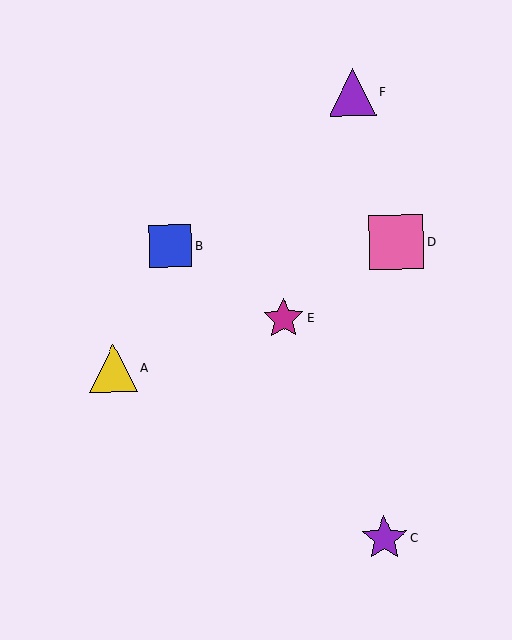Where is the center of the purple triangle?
The center of the purple triangle is at (353, 92).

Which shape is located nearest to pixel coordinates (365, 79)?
The purple triangle (labeled F) at (353, 92) is nearest to that location.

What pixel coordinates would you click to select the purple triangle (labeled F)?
Click at (353, 92) to select the purple triangle F.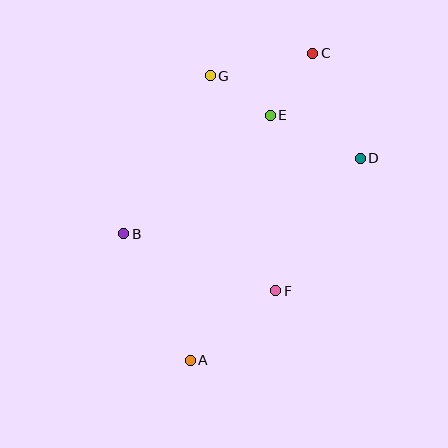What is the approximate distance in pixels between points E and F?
The distance between E and F is approximately 176 pixels.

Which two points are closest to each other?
Points E and G are closest to each other.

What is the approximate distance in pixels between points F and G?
The distance between F and G is approximately 225 pixels.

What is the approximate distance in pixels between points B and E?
The distance between B and E is approximately 188 pixels.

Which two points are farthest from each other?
Points A and C are farthest from each other.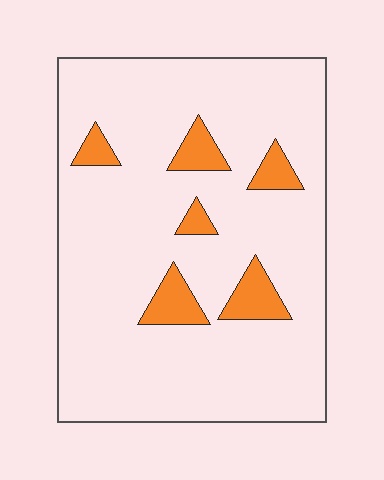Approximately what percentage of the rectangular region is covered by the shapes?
Approximately 10%.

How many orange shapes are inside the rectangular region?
6.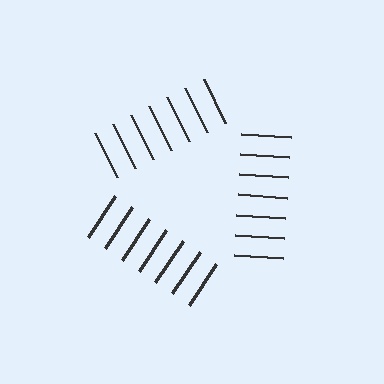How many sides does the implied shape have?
3 sides — the line-ends trace a triangle.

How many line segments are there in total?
21 — 7 along each of the 3 edges.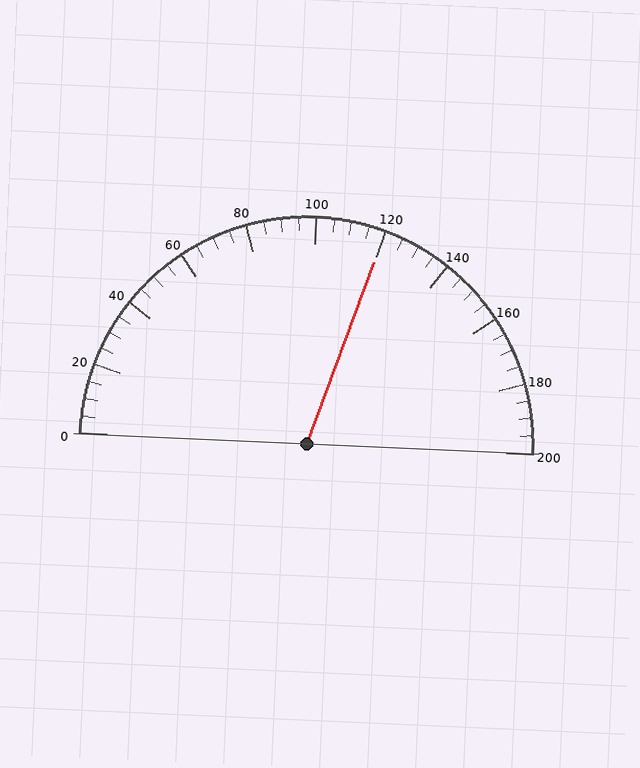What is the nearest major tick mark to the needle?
The nearest major tick mark is 120.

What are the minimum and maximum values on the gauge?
The gauge ranges from 0 to 200.